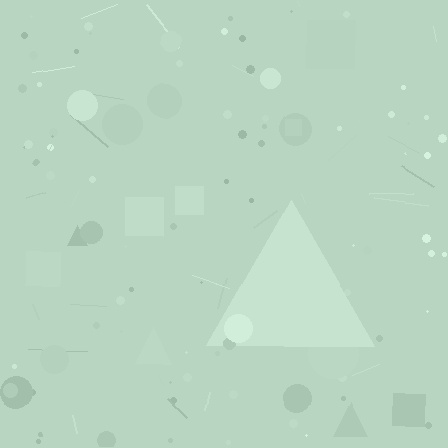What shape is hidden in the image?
A triangle is hidden in the image.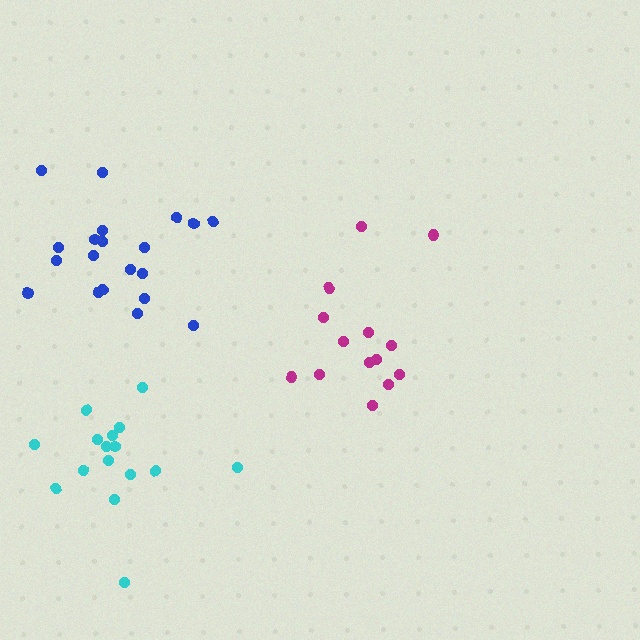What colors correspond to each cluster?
The clusters are colored: cyan, blue, magenta.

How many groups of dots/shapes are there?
There are 3 groups.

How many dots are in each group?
Group 1: 16 dots, Group 2: 20 dots, Group 3: 14 dots (50 total).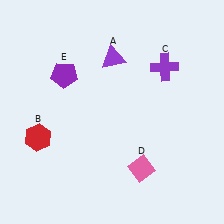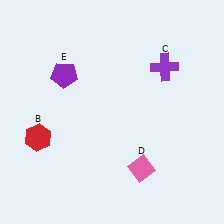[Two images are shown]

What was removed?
The purple triangle (A) was removed in Image 2.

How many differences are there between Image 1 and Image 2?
There is 1 difference between the two images.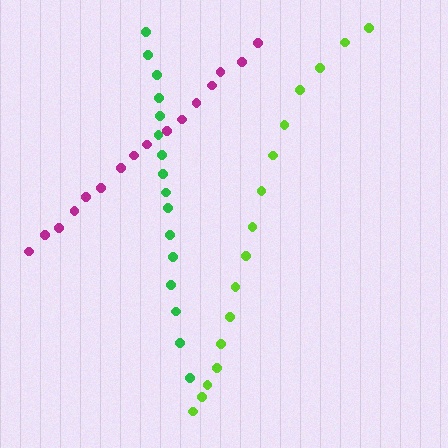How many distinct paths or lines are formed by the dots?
There are 3 distinct paths.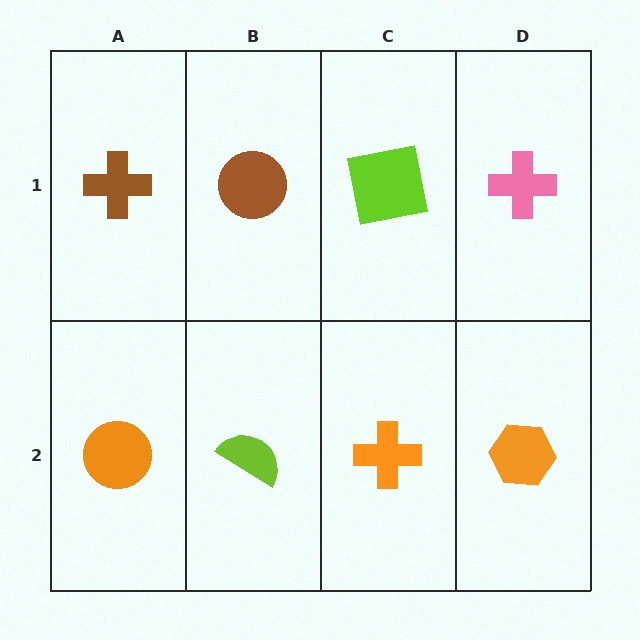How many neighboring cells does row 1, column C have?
3.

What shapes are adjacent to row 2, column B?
A brown circle (row 1, column B), an orange circle (row 2, column A), an orange cross (row 2, column C).